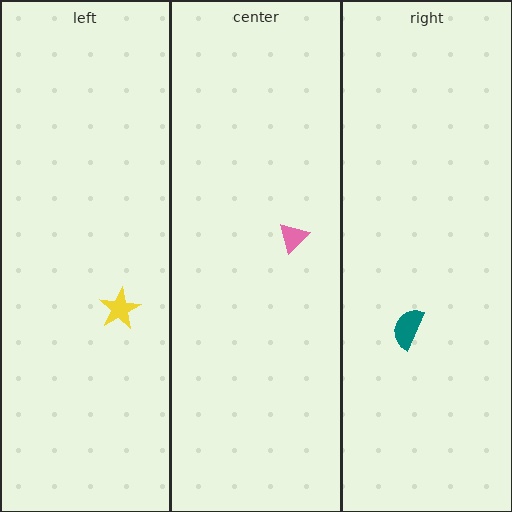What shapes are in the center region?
The pink triangle.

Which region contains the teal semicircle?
The right region.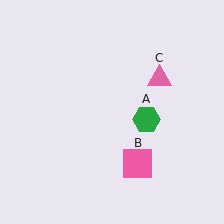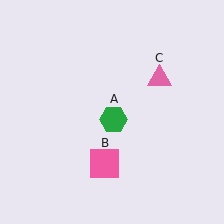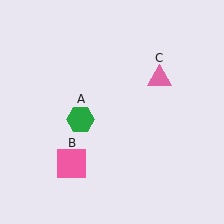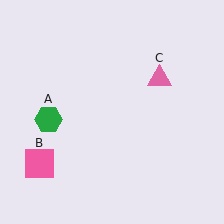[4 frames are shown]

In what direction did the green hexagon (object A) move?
The green hexagon (object A) moved left.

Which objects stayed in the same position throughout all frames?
Pink triangle (object C) remained stationary.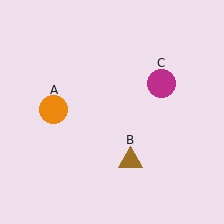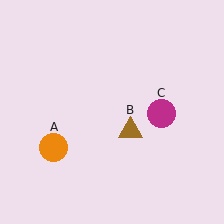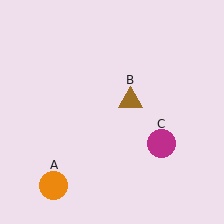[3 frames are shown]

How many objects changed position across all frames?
3 objects changed position: orange circle (object A), brown triangle (object B), magenta circle (object C).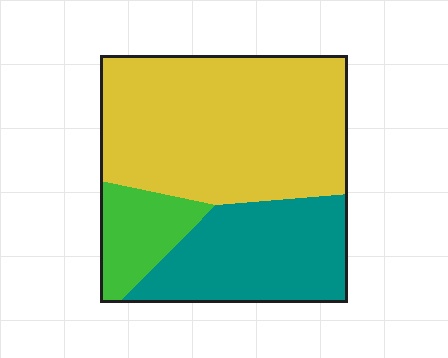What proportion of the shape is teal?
Teal takes up between a quarter and a half of the shape.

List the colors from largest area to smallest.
From largest to smallest: yellow, teal, green.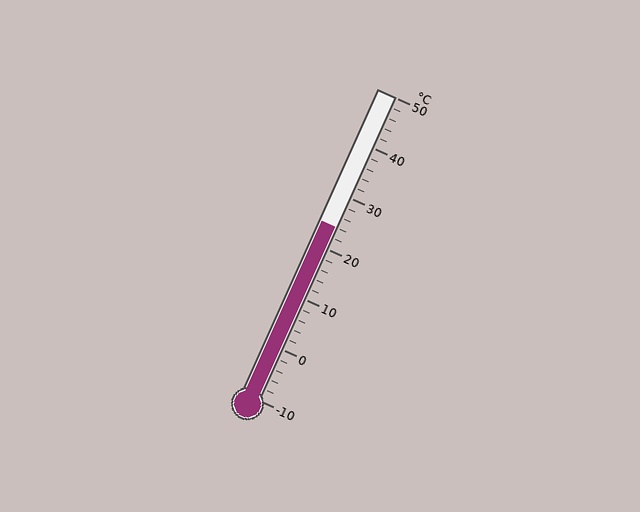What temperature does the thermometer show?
The thermometer shows approximately 24°C.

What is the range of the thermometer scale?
The thermometer scale ranges from -10°C to 50°C.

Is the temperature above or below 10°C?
The temperature is above 10°C.